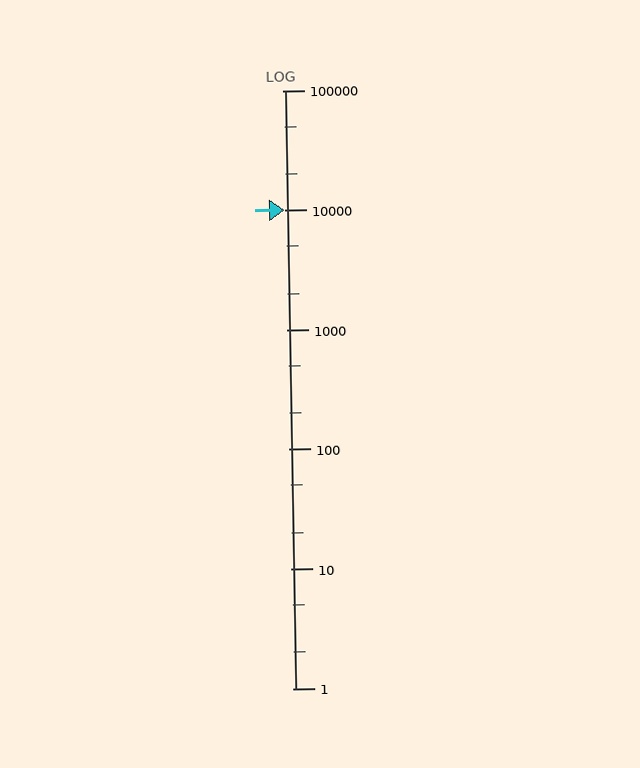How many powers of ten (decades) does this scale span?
The scale spans 5 decades, from 1 to 100000.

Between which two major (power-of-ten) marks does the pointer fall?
The pointer is between 10000 and 100000.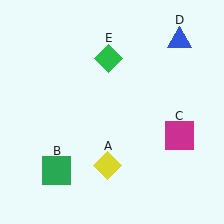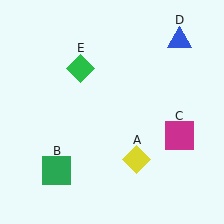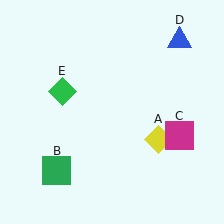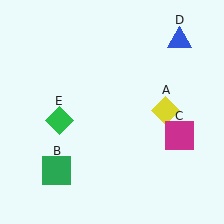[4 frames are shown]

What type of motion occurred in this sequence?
The yellow diamond (object A), green diamond (object E) rotated counterclockwise around the center of the scene.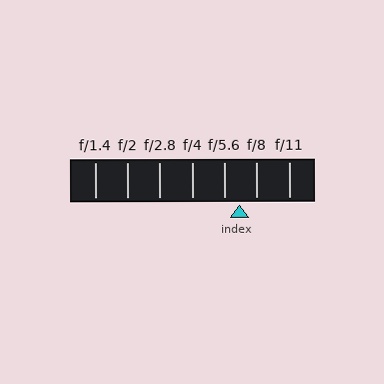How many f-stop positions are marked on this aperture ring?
There are 7 f-stop positions marked.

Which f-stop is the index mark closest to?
The index mark is closest to f/5.6.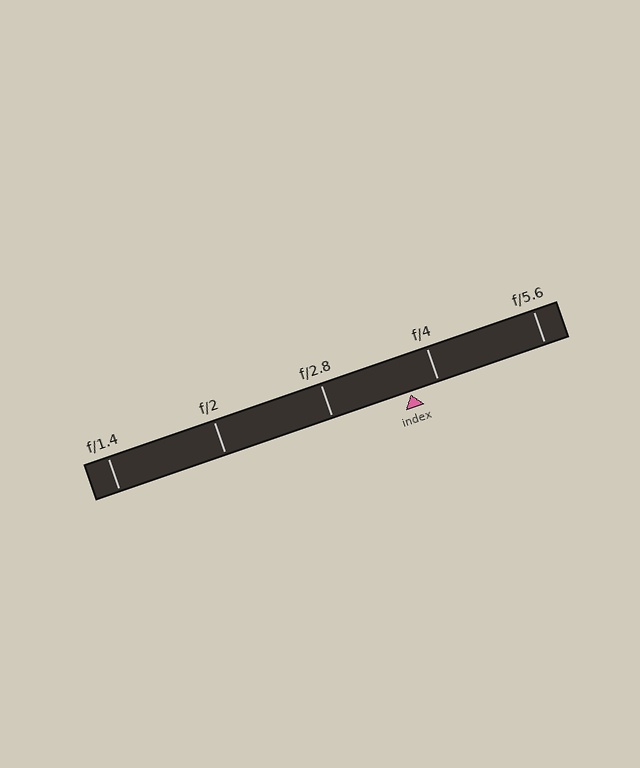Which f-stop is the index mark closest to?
The index mark is closest to f/4.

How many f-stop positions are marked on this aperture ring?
There are 5 f-stop positions marked.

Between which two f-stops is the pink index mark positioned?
The index mark is between f/2.8 and f/4.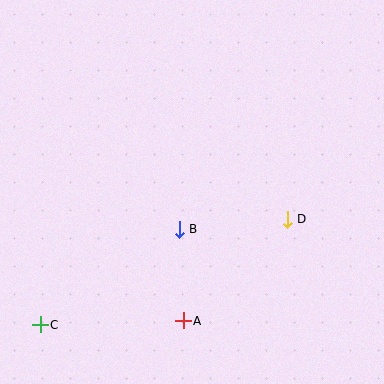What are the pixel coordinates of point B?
Point B is at (179, 229).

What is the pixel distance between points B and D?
The distance between B and D is 109 pixels.